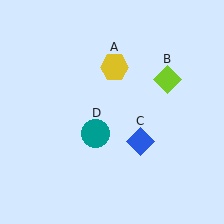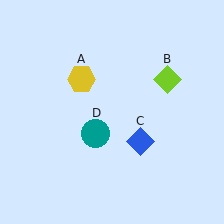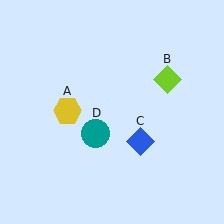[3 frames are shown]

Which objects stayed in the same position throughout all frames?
Lime diamond (object B) and blue diamond (object C) and teal circle (object D) remained stationary.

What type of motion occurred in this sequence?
The yellow hexagon (object A) rotated counterclockwise around the center of the scene.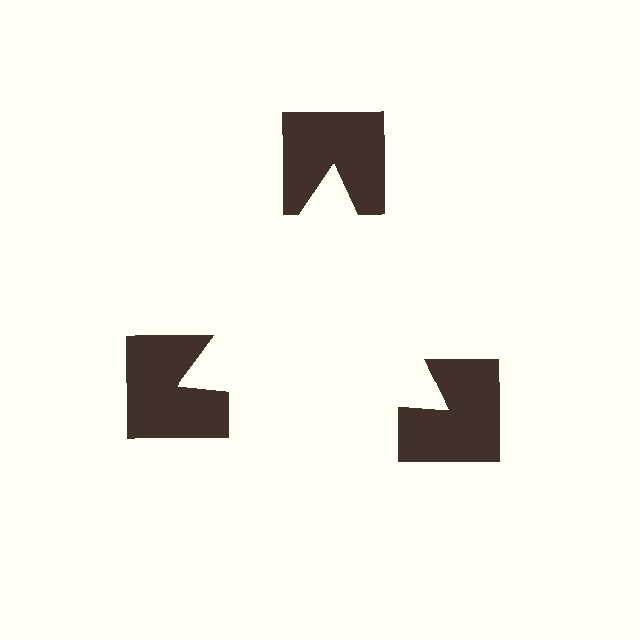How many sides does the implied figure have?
3 sides.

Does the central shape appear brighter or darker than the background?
It typically appears slightly brighter than the background, even though no actual brightness change is drawn.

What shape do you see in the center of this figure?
An illusory triangle — its edges are inferred from the aligned wedge cuts in the notched squares, not physically drawn.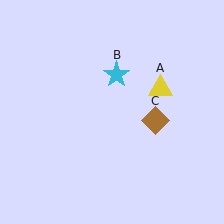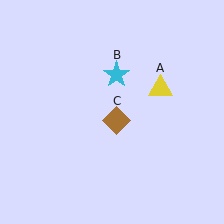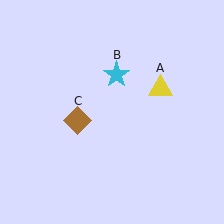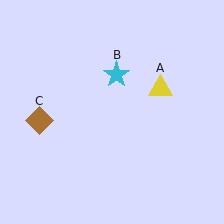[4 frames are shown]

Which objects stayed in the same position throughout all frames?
Yellow triangle (object A) and cyan star (object B) remained stationary.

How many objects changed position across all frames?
1 object changed position: brown diamond (object C).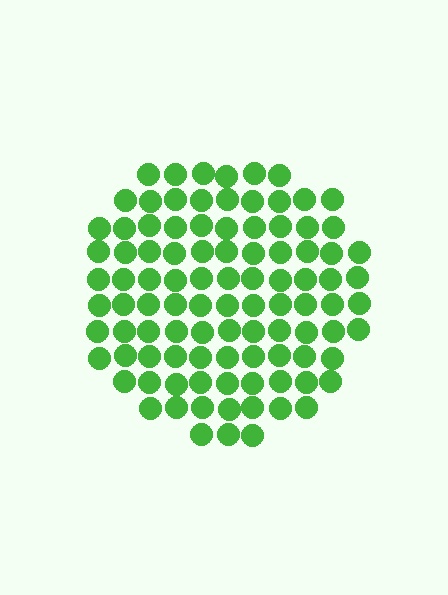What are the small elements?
The small elements are circles.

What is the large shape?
The large shape is a circle.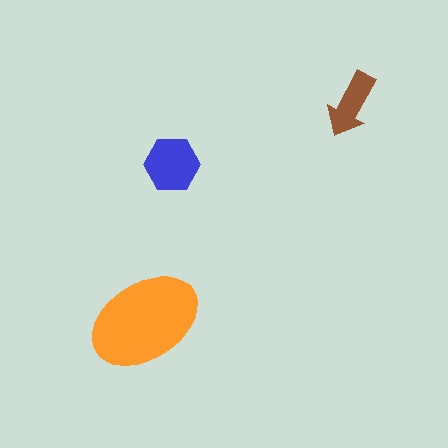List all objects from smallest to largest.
The brown arrow, the blue hexagon, the orange ellipse.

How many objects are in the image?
There are 3 objects in the image.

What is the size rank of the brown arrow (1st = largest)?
3rd.